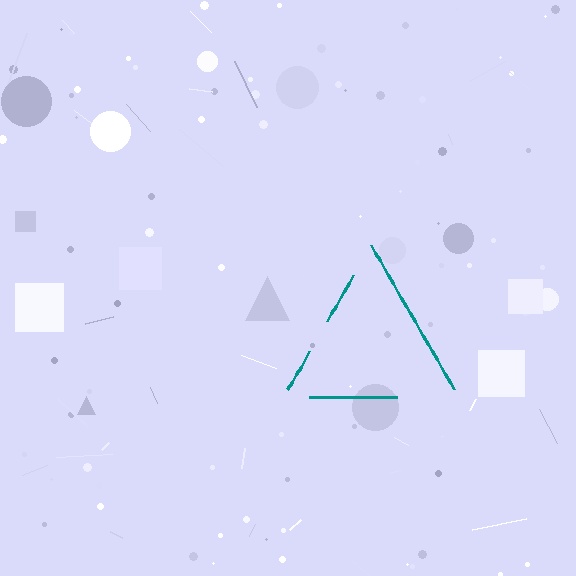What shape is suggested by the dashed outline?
The dashed outline suggests a triangle.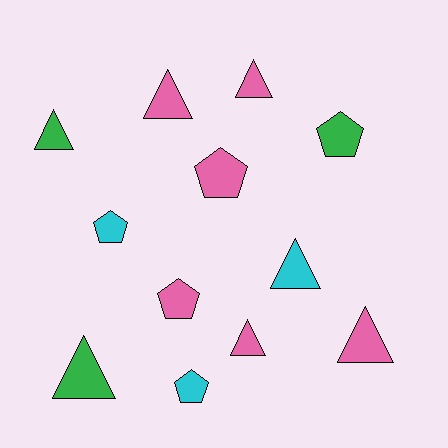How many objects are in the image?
There are 12 objects.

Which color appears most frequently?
Pink, with 6 objects.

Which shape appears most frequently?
Triangle, with 7 objects.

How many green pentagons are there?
There is 1 green pentagon.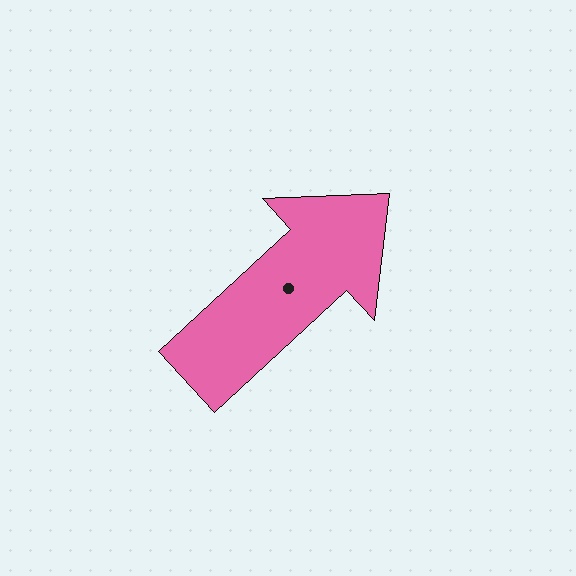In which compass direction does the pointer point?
Northeast.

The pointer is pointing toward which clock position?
Roughly 2 o'clock.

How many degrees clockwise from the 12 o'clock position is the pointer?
Approximately 47 degrees.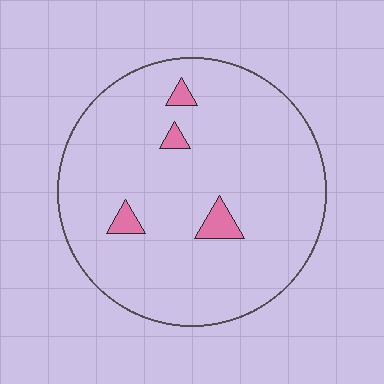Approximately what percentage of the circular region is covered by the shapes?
Approximately 5%.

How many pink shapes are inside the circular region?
4.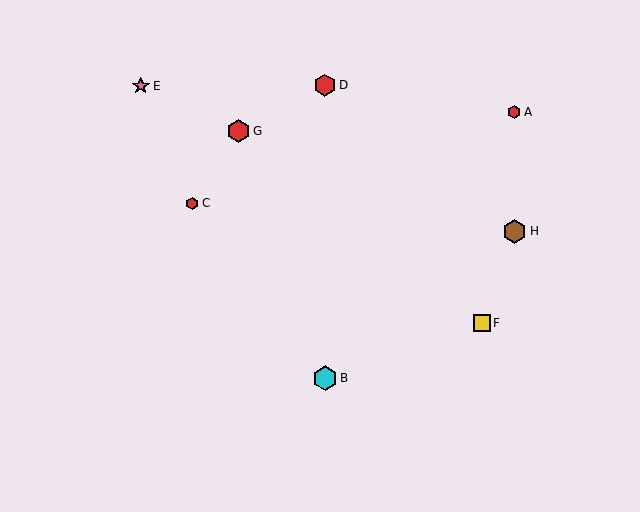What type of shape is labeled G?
Shape G is a red hexagon.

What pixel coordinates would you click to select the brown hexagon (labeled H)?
Click at (514, 231) to select the brown hexagon H.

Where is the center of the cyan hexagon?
The center of the cyan hexagon is at (325, 378).